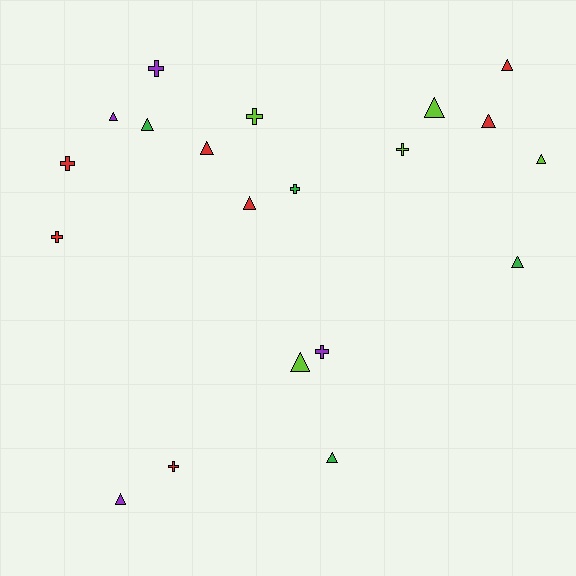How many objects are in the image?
There are 20 objects.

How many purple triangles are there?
There are 2 purple triangles.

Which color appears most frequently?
Red, with 7 objects.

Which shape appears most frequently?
Triangle, with 12 objects.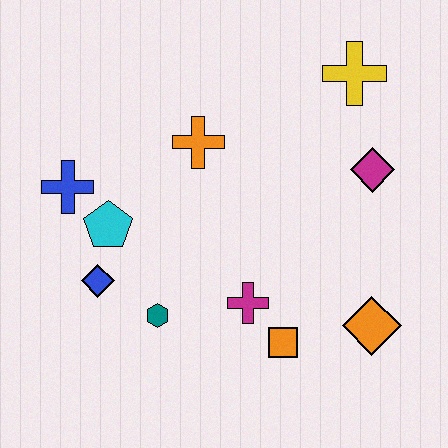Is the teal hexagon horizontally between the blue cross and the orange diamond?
Yes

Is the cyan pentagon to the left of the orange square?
Yes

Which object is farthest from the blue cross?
The orange diamond is farthest from the blue cross.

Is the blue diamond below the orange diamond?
No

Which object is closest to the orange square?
The magenta cross is closest to the orange square.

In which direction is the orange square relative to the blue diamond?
The orange square is to the right of the blue diamond.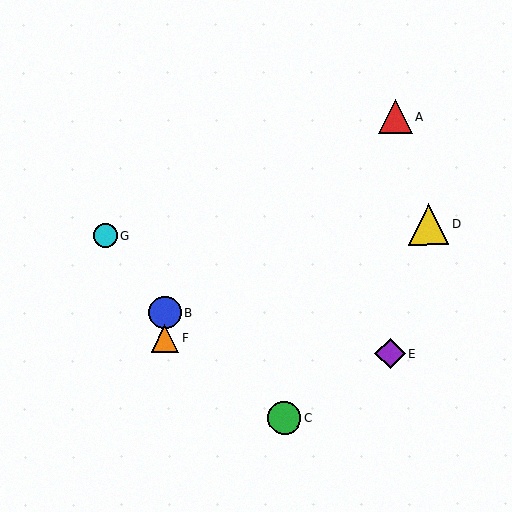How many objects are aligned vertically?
2 objects (B, F) are aligned vertically.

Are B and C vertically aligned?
No, B is at x≈165 and C is at x≈285.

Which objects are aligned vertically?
Objects B, F are aligned vertically.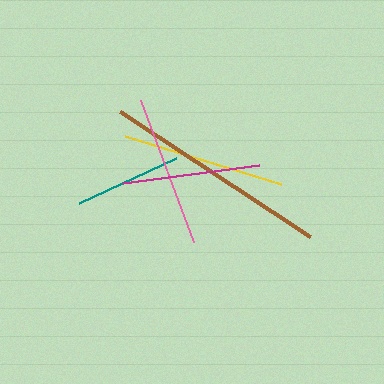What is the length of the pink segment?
The pink segment is approximately 151 pixels long.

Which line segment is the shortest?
The teal line is the shortest at approximately 106 pixels.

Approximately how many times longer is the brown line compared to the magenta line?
The brown line is approximately 1.7 times the length of the magenta line.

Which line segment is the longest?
The brown line is the longest at approximately 228 pixels.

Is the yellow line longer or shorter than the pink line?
The yellow line is longer than the pink line.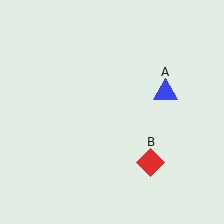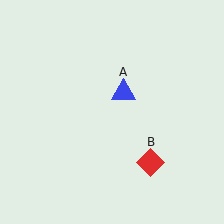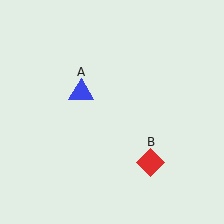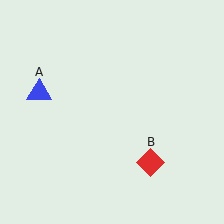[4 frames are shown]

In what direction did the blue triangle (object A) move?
The blue triangle (object A) moved left.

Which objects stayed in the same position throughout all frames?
Red diamond (object B) remained stationary.